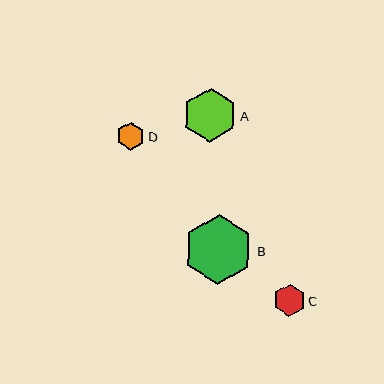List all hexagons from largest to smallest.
From largest to smallest: B, A, C, D.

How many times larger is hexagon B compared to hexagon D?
Hexagon B is approximately 2.5 times the size of hexagon D.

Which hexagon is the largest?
Hexagon B is the largest with a size of approximately 70 pixels.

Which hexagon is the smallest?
Hexagon D is the smallest with a size of approximately 28 pixels.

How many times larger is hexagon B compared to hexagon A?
Hexagon B is approximately 1.3 times the size of hexagon A.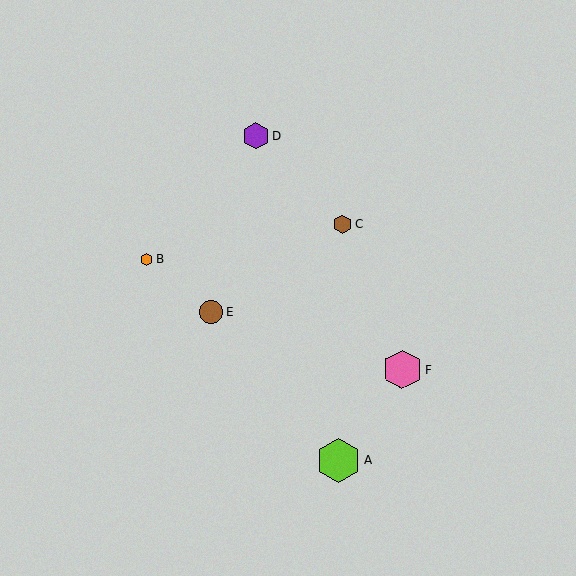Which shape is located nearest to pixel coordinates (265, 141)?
The purple hexagon (labeled D) at (256, 135) is nearest to that location.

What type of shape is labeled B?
Shape B is an orange hexagon.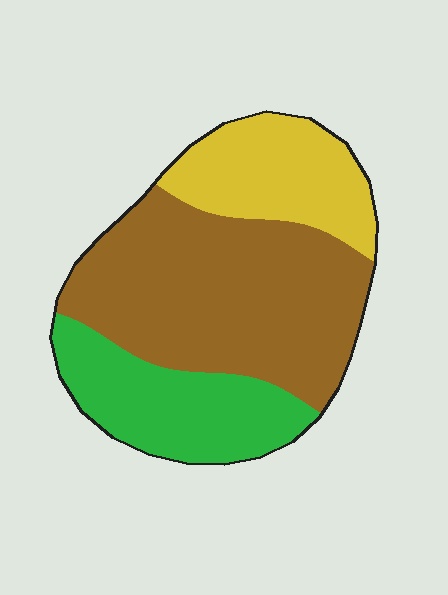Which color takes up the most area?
Brown, at roughly 50%.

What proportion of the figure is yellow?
Yellow takes up about one quarter (1/4) of the figure.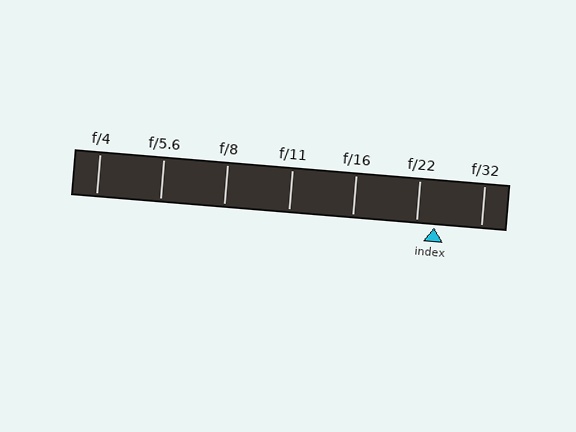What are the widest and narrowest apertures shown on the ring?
The widest aperture shown is f/4 and the narrowest is f/32.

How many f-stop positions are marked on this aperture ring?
There are 7 f-stop positions marked.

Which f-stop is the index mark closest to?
The index mark is closest to f/22.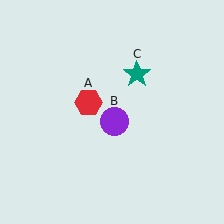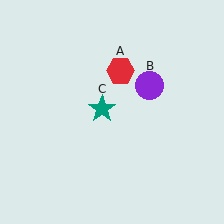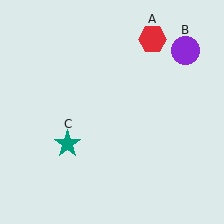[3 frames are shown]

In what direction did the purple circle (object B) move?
The purple circle (object B) moved up and to the right.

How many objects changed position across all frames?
3 objects changed position: red hexagon (object A), purple circle (object B), teal star (object C).